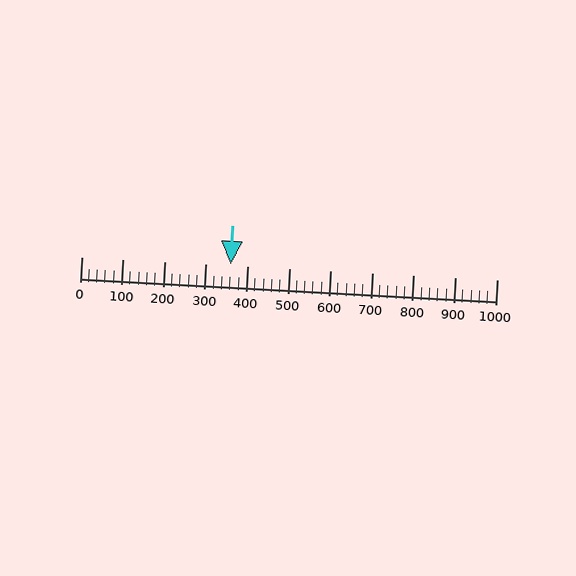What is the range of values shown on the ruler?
The ruler shows values from 0 to 1000.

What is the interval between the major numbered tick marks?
The major tick marks are spaced 100 units apart.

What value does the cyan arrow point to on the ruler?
The cyan arrow points to approximately 360.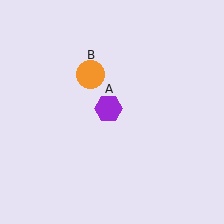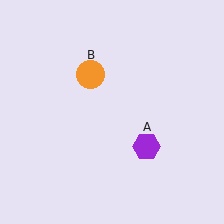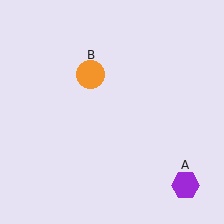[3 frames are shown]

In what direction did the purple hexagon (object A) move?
The purple hexagon (object A) moved down and to the right.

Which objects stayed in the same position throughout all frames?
Orange circle (object B) remained stationary.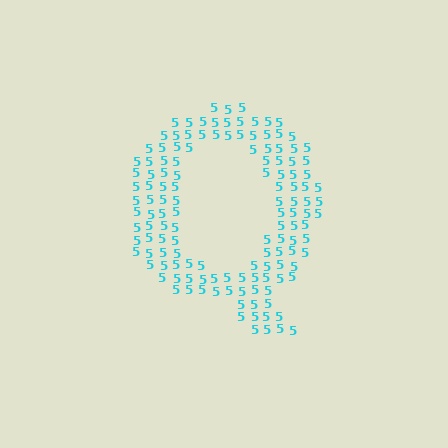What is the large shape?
The large shape is the letter Q.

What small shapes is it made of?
It is made of small digit 5's.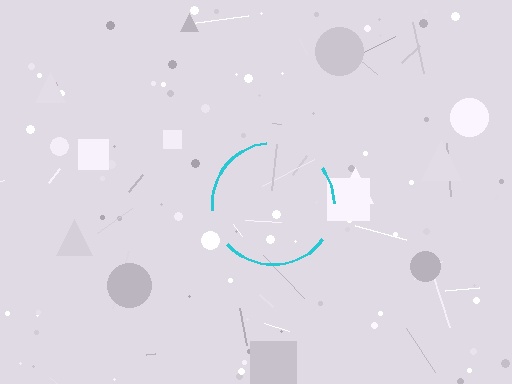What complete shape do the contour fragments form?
The contour fragments form a circle.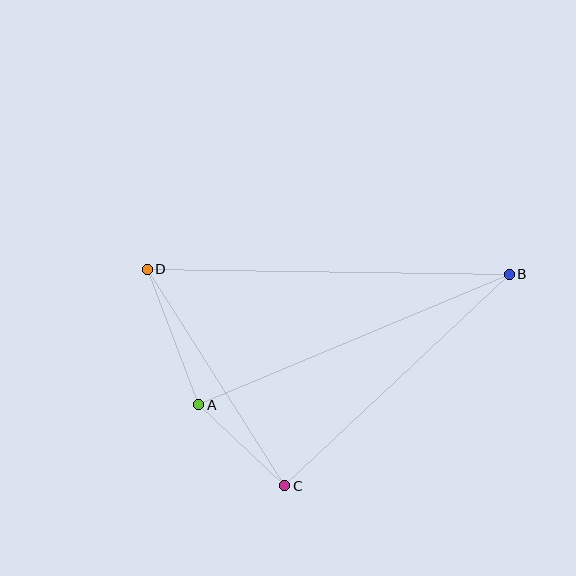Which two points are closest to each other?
Points A and C are closest to each other.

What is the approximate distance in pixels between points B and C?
The distance between B and C is approximately 308 pixels.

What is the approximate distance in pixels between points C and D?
The distance between C and D is approximately 257 pixels.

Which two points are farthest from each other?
Points B and D are farthest from each other.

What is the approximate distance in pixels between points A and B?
The distance between A and B is approximately 337 pixels.